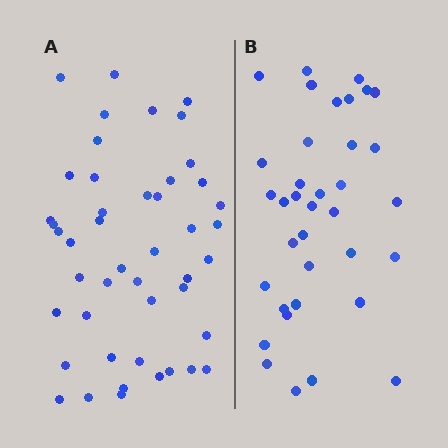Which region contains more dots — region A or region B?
Region A (the left region) has more dots.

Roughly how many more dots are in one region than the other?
Region A has roughly 10 or so more dots than region B.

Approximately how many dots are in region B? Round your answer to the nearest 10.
About 40 dots. (The exact count is 36, which rounds to 40.)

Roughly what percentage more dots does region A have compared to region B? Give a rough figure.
About 30% more.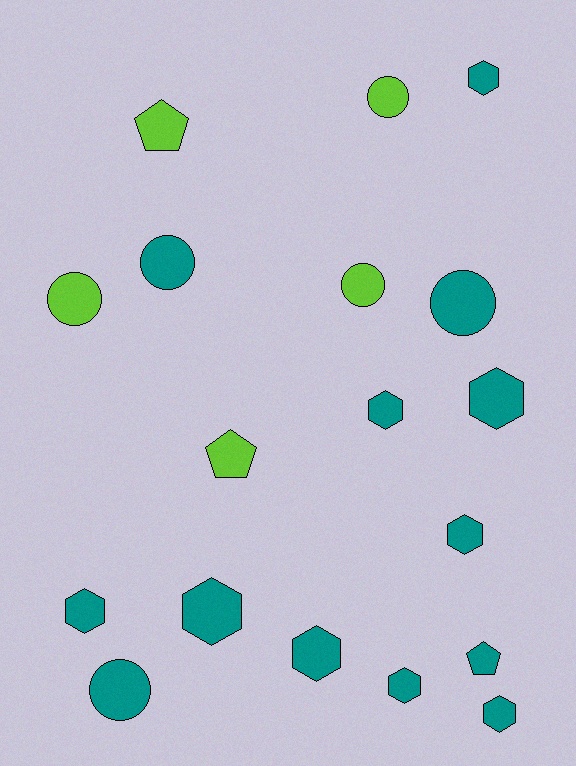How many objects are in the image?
There are 18 objects.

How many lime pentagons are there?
There are 2 lime pentagons.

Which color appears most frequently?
Teal, with 13 objects.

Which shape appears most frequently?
Hexagon, with 9 objects.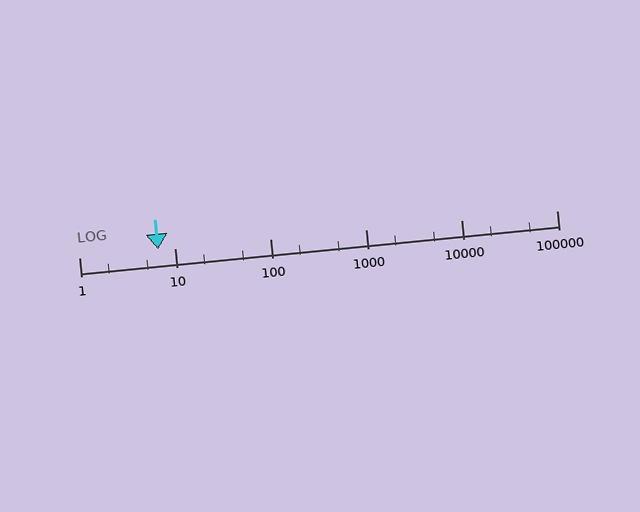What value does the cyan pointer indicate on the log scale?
The pointer indicates approximately 6.7.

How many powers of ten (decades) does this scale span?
The scale spans 5 decades, from 1 to 100000.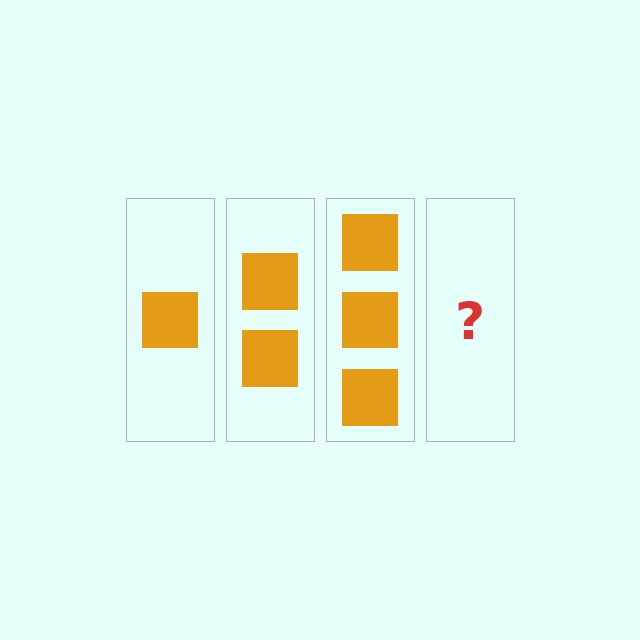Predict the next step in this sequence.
The next step is 4 squares.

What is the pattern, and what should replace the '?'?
The pattern is that each step adds one more square. The '?' should be 4 squares.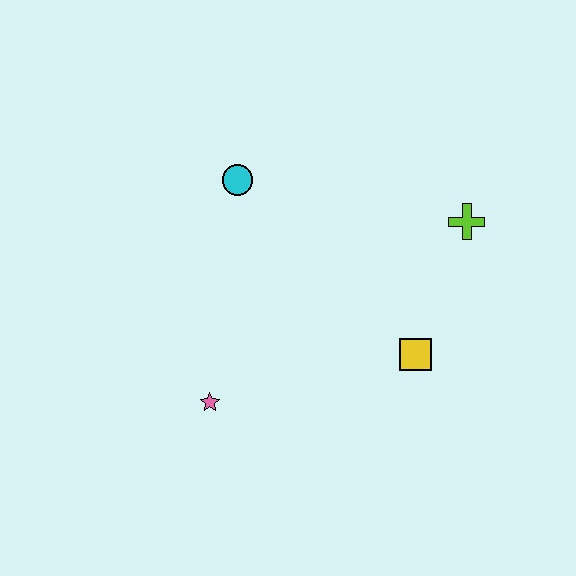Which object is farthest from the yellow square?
The cyan circle is farthest from the yellow square.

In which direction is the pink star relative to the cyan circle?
The pink star is below the cyan circle.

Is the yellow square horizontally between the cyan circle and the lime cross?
Yes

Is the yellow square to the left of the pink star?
No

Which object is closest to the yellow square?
The lime cross is closest to the yellow square.